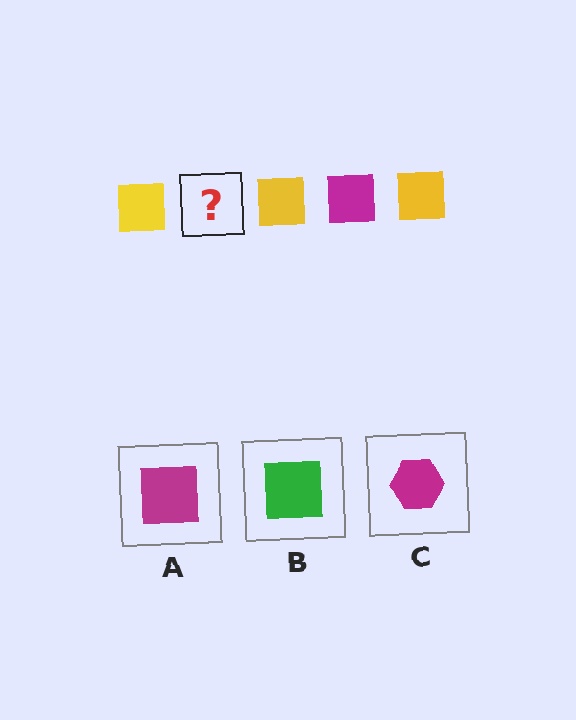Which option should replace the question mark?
Option A.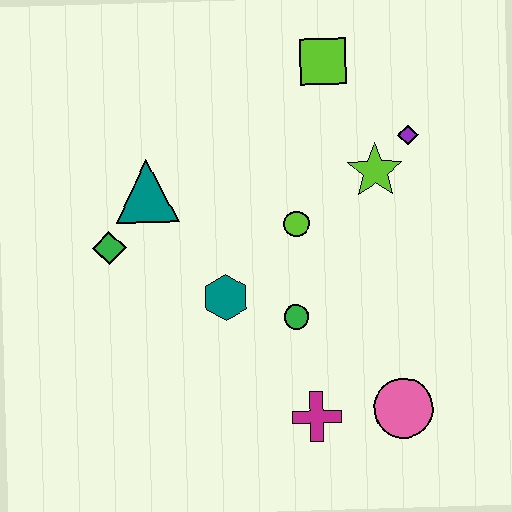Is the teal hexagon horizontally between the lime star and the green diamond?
Yes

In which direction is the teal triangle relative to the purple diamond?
The teal triangle is to the left of the purple diamond.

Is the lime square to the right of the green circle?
Yes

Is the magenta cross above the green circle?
No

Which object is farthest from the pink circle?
The lime square is farthest from the pink circle.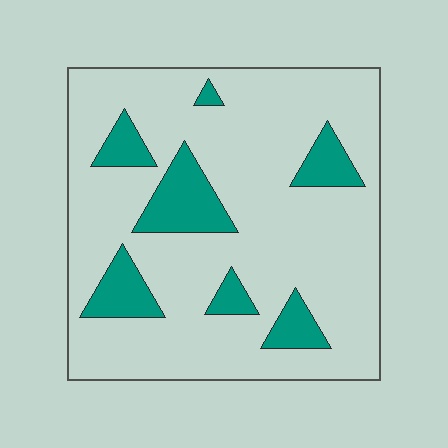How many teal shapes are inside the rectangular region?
7.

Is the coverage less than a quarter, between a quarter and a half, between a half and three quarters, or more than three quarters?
Less than a quarter.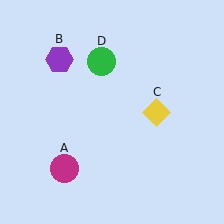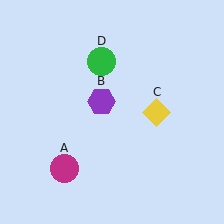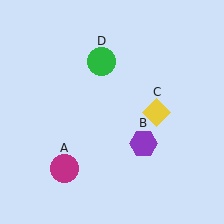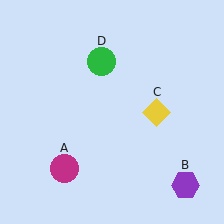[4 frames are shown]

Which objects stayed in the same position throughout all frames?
Magenta circle (object A) and yellow diamond (object C) and green circle (object D) remained stationary.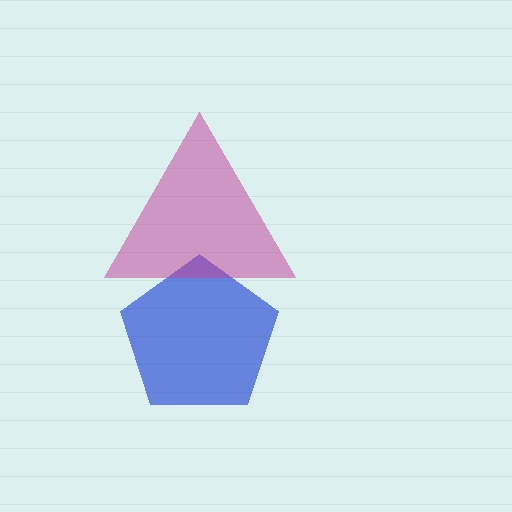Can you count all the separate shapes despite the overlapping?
Yes, there are 2 separate shapes.